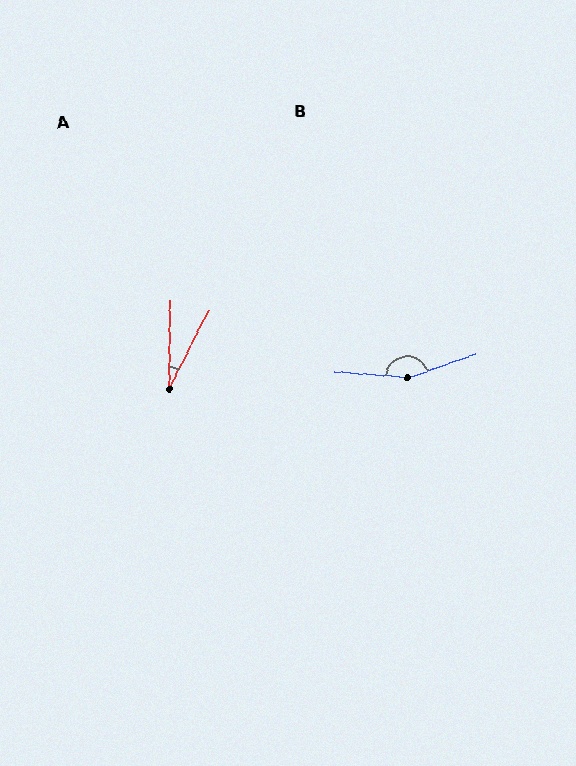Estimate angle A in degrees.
Approximately 26 degrees.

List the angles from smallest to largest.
A (26°), B (156°).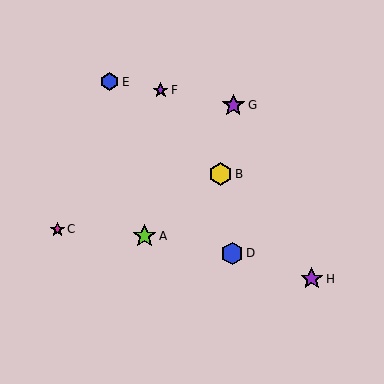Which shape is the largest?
The lime star (labeled A) is the largest.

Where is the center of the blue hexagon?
The center of the blue hexagon is at (232, 253).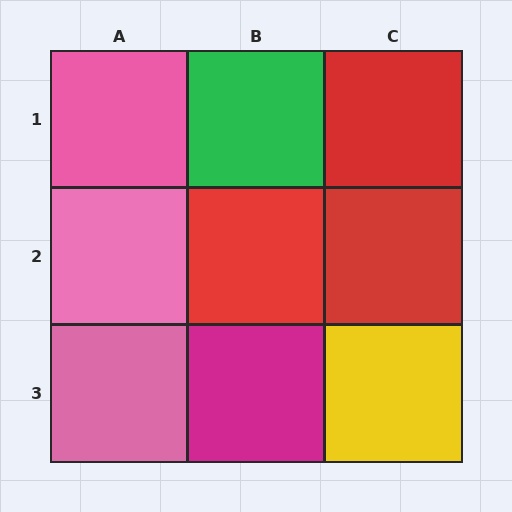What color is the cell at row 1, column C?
Red.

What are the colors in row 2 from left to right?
Pink, red, red.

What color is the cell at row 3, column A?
Pink.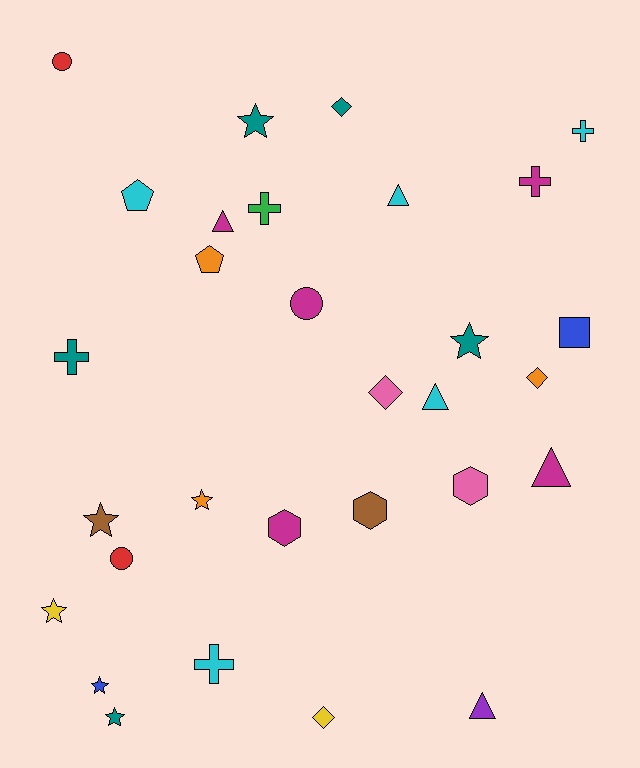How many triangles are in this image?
There are 5 triangles.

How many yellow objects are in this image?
There are 2 yellow objects.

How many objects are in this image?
There are 30 objects.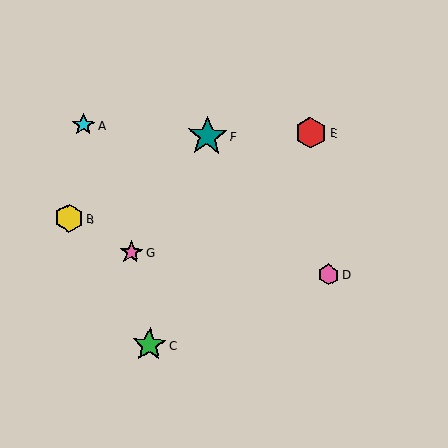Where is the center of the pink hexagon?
The center of the pink hexagon is at (328, 275).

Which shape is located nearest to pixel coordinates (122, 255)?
The pink star (labeled G) at (131, 252) is nearest to that location.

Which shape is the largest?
The teal star (labeled F) is the largest.